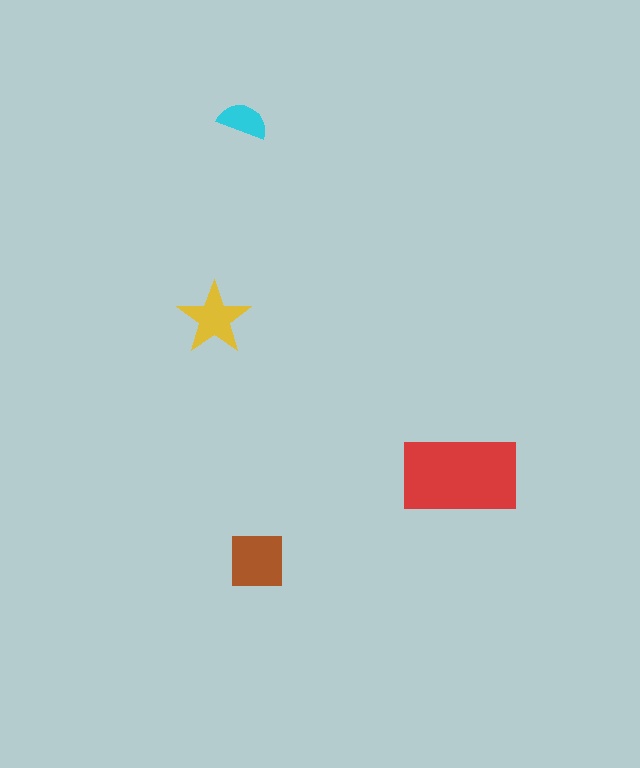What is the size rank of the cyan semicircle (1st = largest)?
4th.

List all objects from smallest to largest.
The cyan semicircle, the yellow star, the brown square, the red rectangle.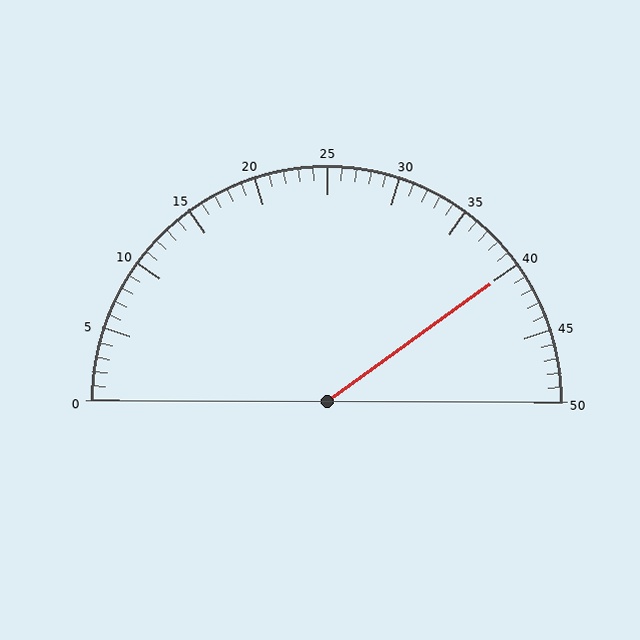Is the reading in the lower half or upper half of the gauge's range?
The reading is in the upper half of the range (0 to 50).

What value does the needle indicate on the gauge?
The needle indicates approximately 40.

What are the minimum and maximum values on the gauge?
The gauge ranges from 0 to 50.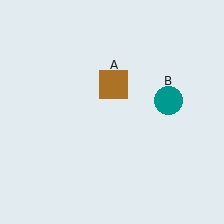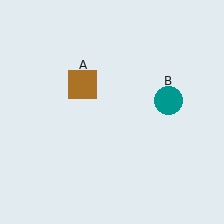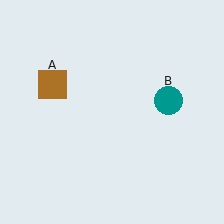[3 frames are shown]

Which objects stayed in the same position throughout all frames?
Teal circle (object B) remained stationary.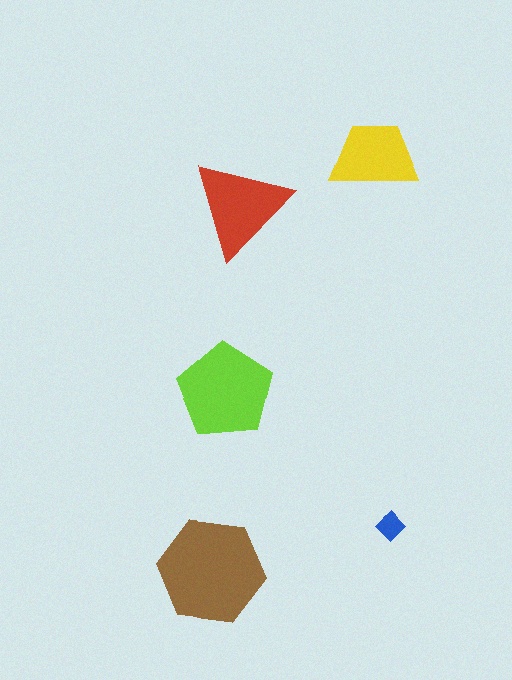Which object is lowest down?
The brown hexagon is bottommost.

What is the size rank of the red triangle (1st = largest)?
3rd.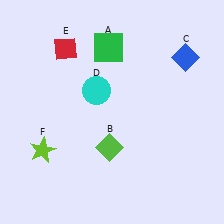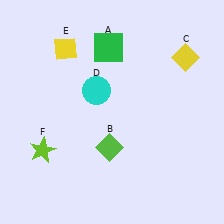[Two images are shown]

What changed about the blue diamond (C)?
In Image 1, C is blue. In Image 2, it changed to yellow.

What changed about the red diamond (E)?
In Image 1, E is red. In Image 2, it changed to yellow.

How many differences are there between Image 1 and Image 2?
There are 2 differences between the two images.